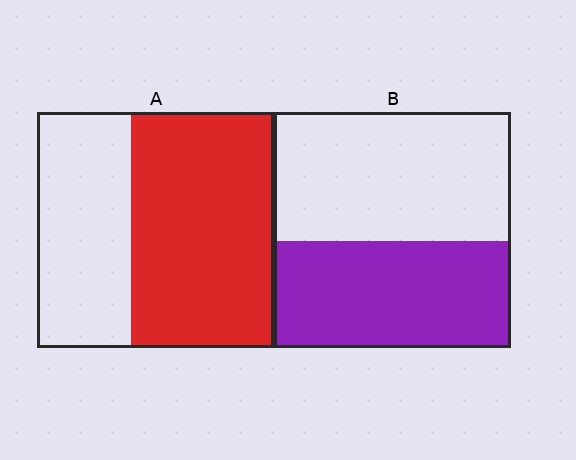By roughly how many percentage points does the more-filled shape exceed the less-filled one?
By roughly 15 percentage points (A over B).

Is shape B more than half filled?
No.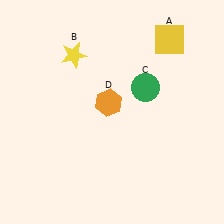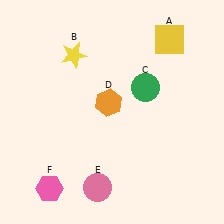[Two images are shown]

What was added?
A pink circle (E), a pink hexagon (F) were added in Image 2.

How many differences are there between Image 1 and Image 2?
There are 2 differences between the two images.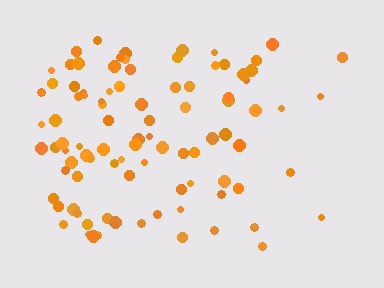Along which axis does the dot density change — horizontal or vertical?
Horizontal.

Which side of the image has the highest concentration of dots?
The left.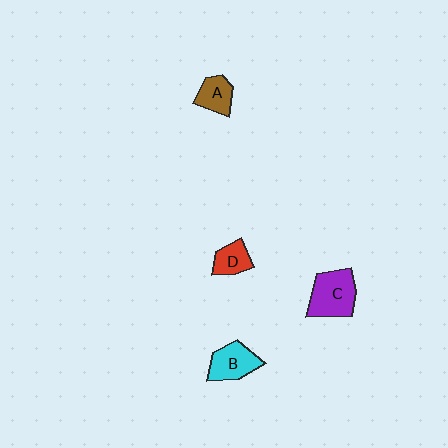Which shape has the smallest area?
Shape D (red).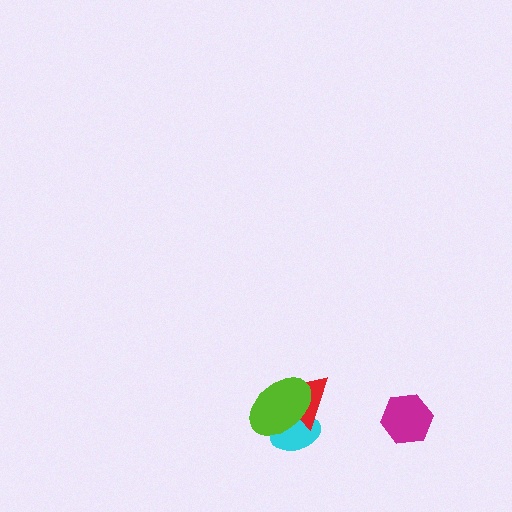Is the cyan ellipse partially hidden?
Yes, it is partially covered by another shape.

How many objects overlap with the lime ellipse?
2 objects overlap with the lime ellipse.